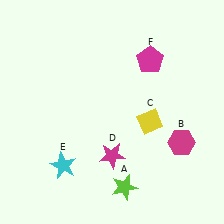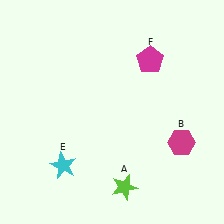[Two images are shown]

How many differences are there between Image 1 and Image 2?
There are 2 differences between the two images.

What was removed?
The yellow diamond (C), the magenta star (D) were removed in Image 2.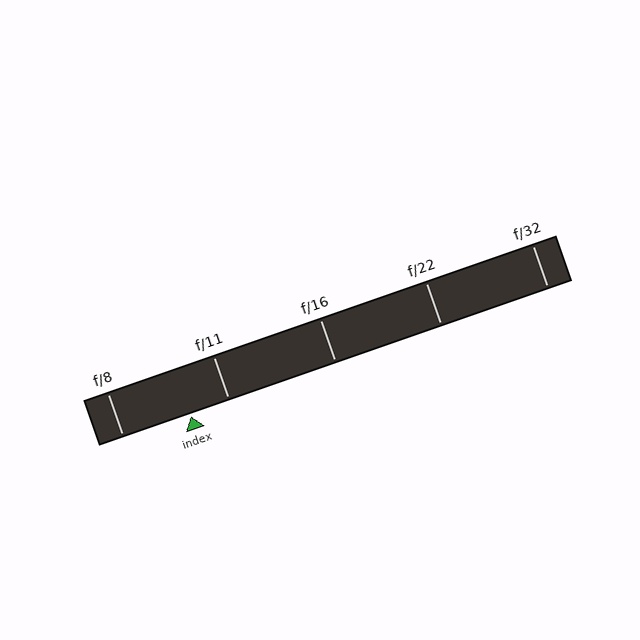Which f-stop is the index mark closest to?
The index mark is closest to f/11.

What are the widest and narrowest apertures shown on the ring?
The widest aperture shown is f/8 and the narrowest is f/32.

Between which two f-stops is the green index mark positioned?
The index mark is between f/8 and f/11.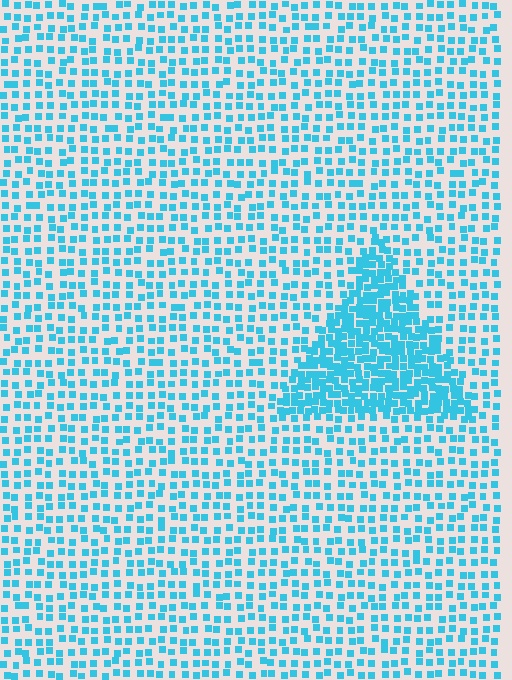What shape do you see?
I see a triangle.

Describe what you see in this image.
The image contains small cyan elements arranged at two different densities. A triangle-shaped region is visible where the elements are more densely packed than the surrounding area.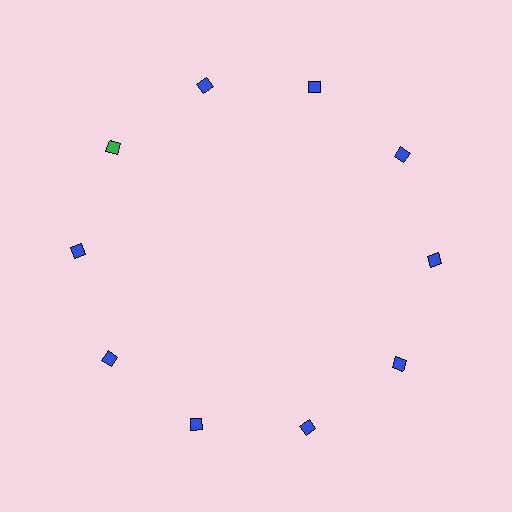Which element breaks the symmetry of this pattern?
The green diamond at roughly the 10 o'clock position breaks the symmetry. All other shapes are blue diamonds.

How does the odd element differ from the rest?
It has a different color: green instead of blue.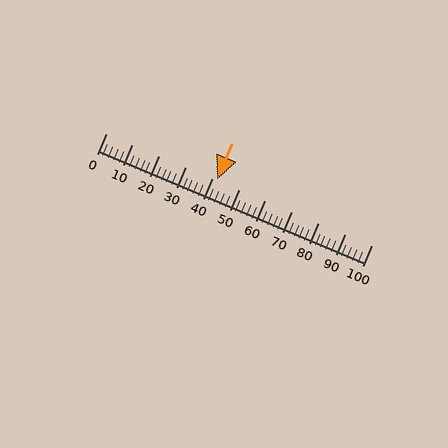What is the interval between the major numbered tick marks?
The major tick marks are spaced 10 units apart.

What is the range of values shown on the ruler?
The ruler shows values from 0 to 100.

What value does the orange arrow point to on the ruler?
The orange arrow points to approximately 42.